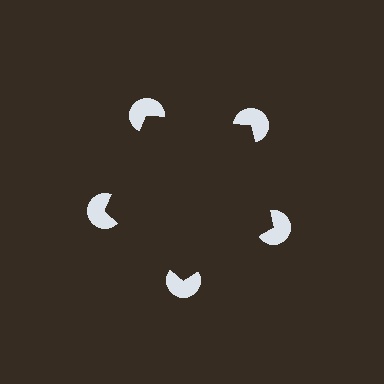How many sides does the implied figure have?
5 sides.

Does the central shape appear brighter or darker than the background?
It typically appears slightly darker than the background, even though no actual brightness change is drawn.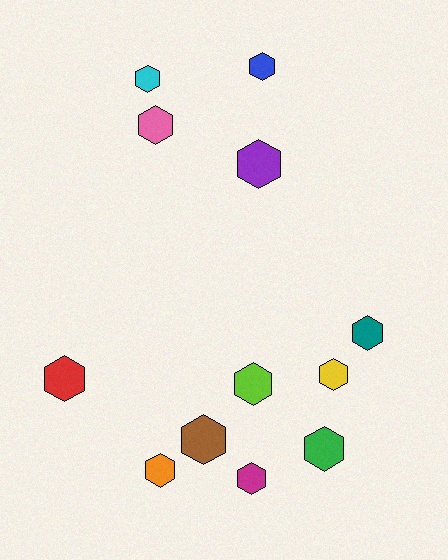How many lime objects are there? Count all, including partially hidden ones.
There is 1 lime object.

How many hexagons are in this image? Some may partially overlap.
There are 12 hexagons.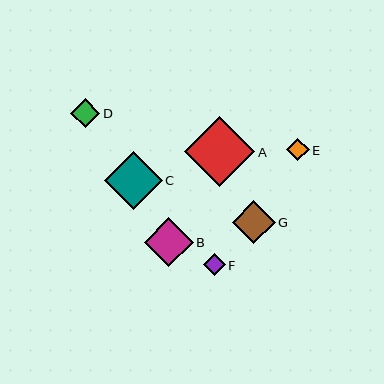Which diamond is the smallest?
Diamond F is the smallest with a size of approximately 22 pixels.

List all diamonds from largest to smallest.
From largest to smallest: A, C, B, G, D, E, F.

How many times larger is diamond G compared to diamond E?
Diamond G is approximately 1.9 times the size of diamond E.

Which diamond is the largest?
Diamond A is the largest with a size of approximately 70 pixels.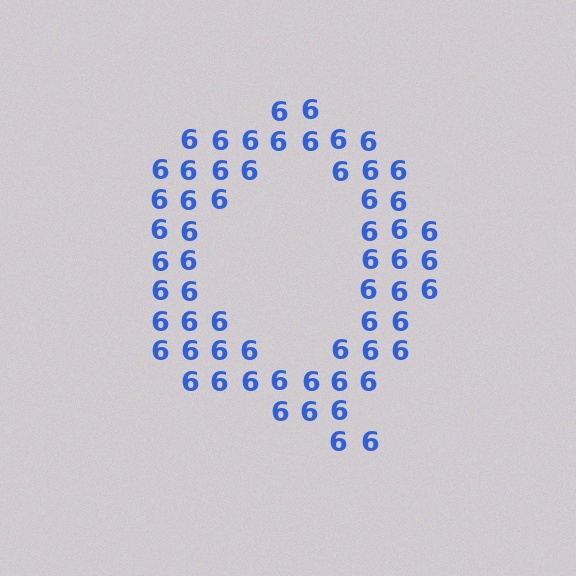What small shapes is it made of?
It is made of small digit 6's.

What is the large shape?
The large shape is the letter Q.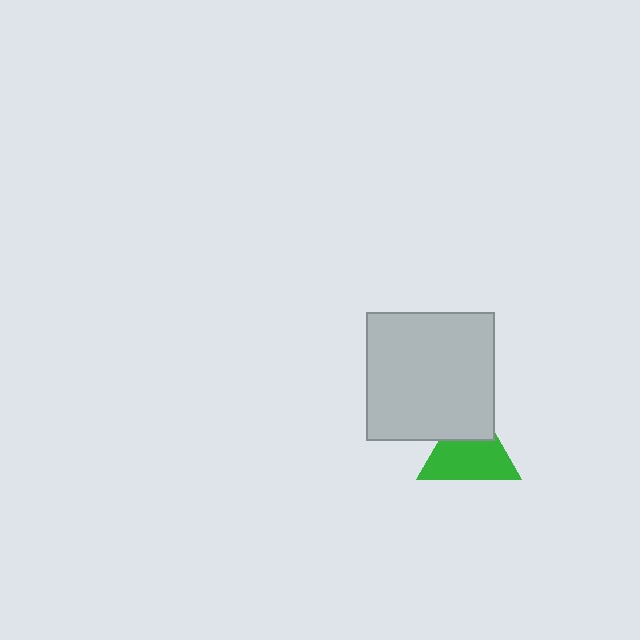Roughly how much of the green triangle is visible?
Most of it is visible (roughly 66%).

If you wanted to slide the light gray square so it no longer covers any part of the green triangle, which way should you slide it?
Slide it up — that is the most direct way to separate the two shapes.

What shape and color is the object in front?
The object in front is a light gray square.